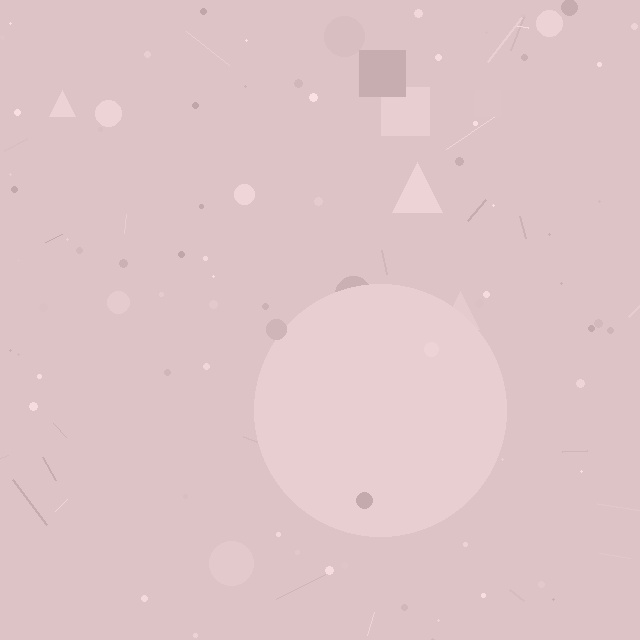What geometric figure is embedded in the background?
A circle is embedded in the background.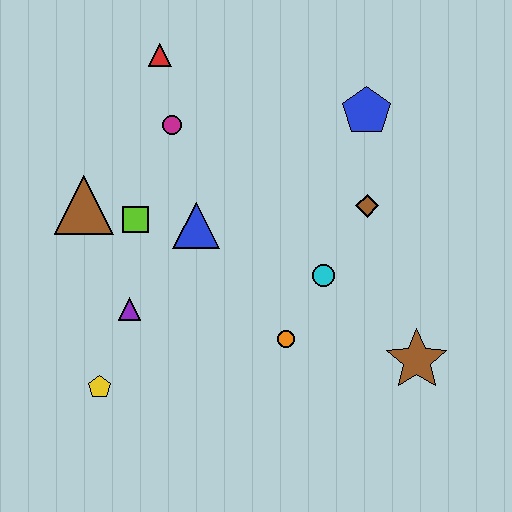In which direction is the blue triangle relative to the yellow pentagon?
The blue triangle is above the yellow pentagon.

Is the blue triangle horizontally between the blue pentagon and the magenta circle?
Yes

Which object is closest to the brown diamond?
The cyan circle is closest to the brown diamond.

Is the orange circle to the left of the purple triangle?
No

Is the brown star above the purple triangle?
No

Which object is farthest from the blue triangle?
The brown star is farthest from the blue triangle.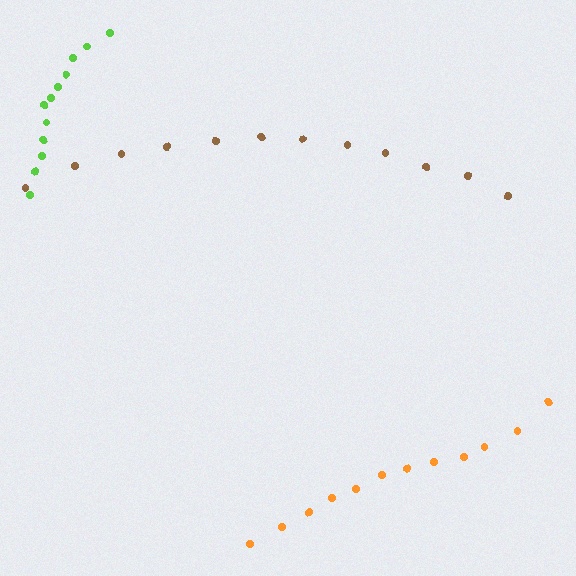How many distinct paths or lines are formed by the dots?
There are 3 distinct paths.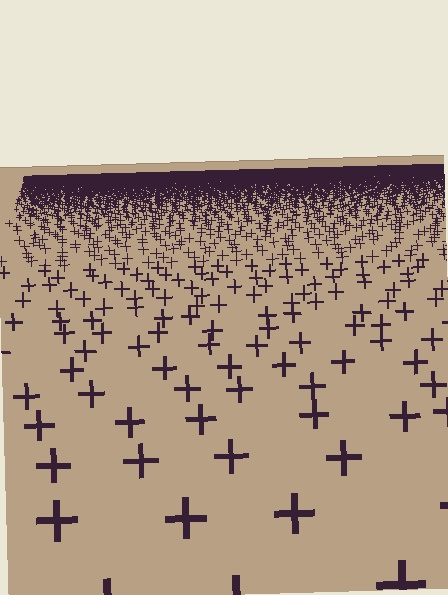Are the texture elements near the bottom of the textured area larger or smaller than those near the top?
Larger. Near the bottom, elements are closer to the viewer and appear at a bigger on-screen size.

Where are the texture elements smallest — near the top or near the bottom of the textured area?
Near the top.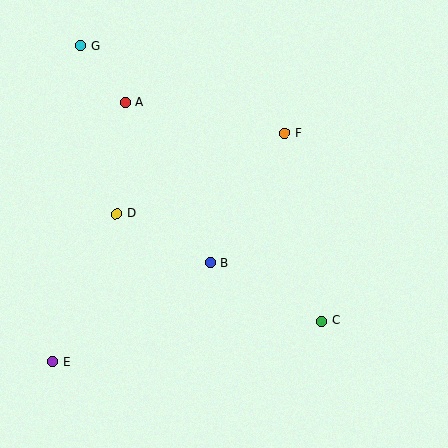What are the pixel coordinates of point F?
Point F is at (285, 133).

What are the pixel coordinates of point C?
Point C is at (322, 321).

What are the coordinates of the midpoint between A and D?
The midpoint between A and D is at (121, 158).